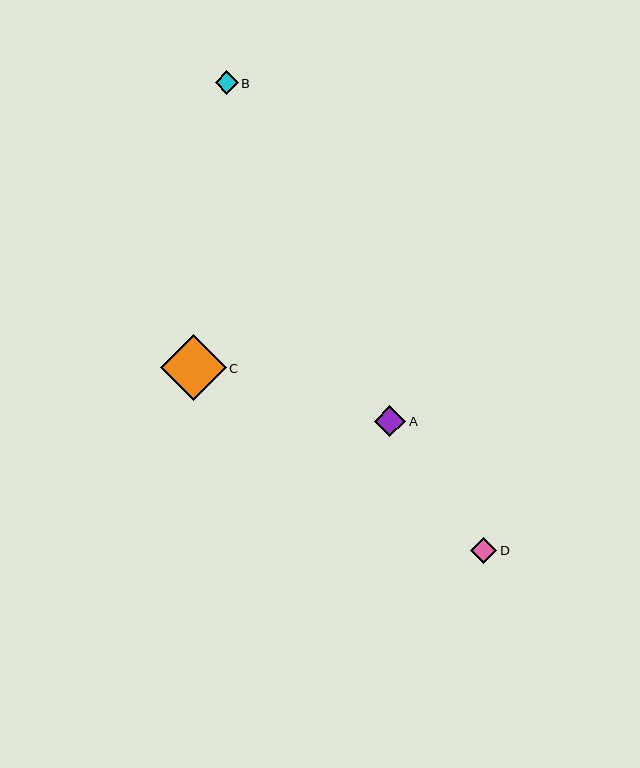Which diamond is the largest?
Diamond C is the largest with a size of approximately 65 pixels.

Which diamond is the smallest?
Diamond B is the smallest with a size of approximately 23 pixels.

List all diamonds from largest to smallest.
From largest to smallest: C, A, D, B.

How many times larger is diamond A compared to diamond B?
Diamond A is approximately 1.3 times the size of diamond B.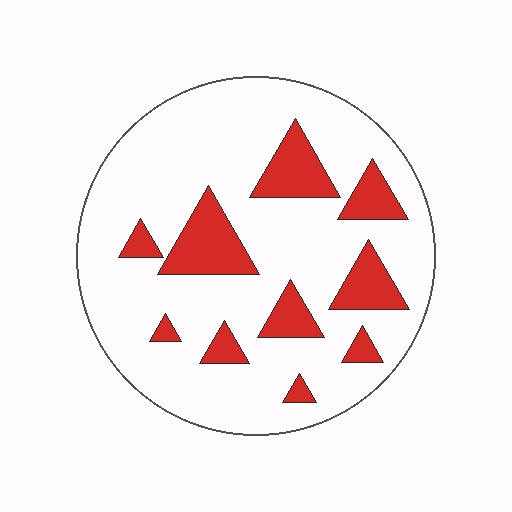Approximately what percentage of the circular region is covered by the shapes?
Approximately 20%.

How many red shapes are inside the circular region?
10.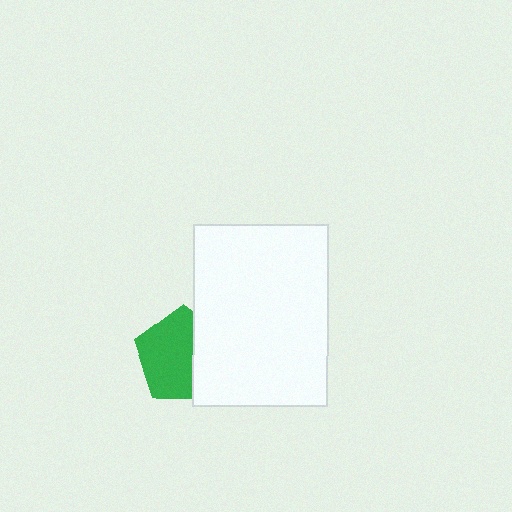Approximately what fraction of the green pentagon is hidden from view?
Roughly 36% of the green pentagon is hidden behind the white rectangle.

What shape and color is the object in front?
The object in front is a white rectangle.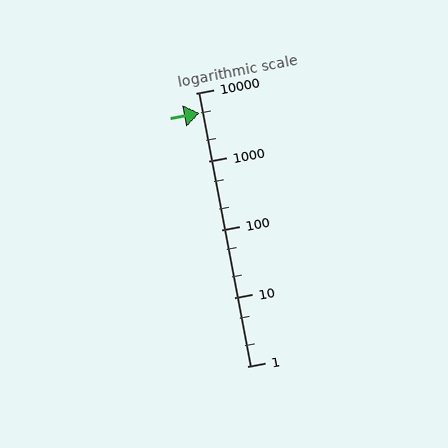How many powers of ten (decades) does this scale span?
The scale spans 4 decades, from 1 to 10000.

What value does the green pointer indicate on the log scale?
The pointer indicates approximately 5000.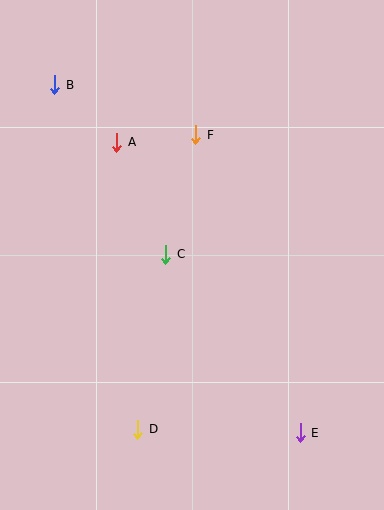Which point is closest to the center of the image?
Point C at (166, 254) is closest to the center.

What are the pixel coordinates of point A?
Point A is at (117, 142).